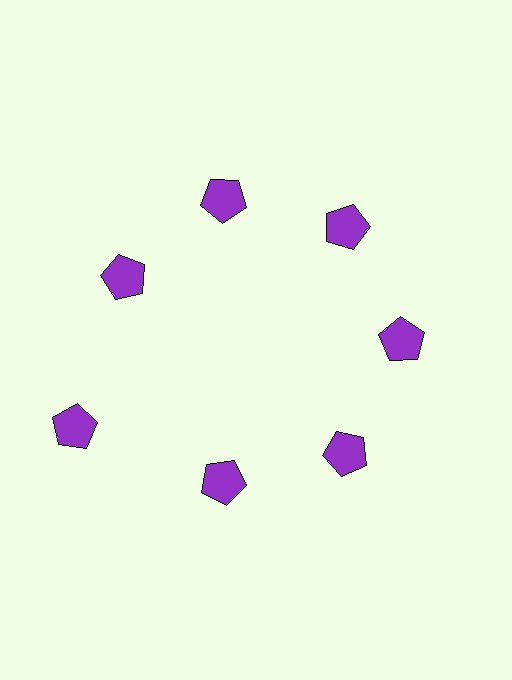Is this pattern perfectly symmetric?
No. The 7 purple pentagons are arranged in a ring, but one element near the 8 o'clock position is pushed outward from the center, breaking the 7-fold rotational symmetry.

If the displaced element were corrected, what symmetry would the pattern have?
It would have 7-fold rotational symmetry — the pattern would map onto itself every 51 degrees.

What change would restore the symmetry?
The symmetry would be restored by moving it inward, back onto the ring so that all 7 pentagons sit at equal angles and equal distance from the center.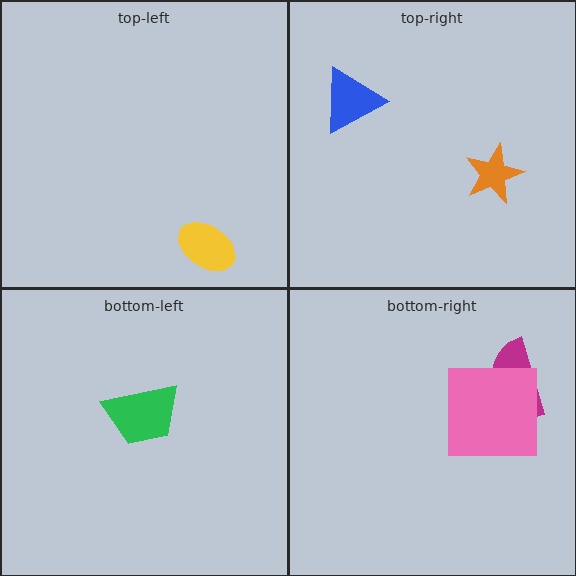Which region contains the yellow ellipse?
The top-left region.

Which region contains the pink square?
The bottom-right region.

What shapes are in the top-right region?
The orange star, the blue triangle.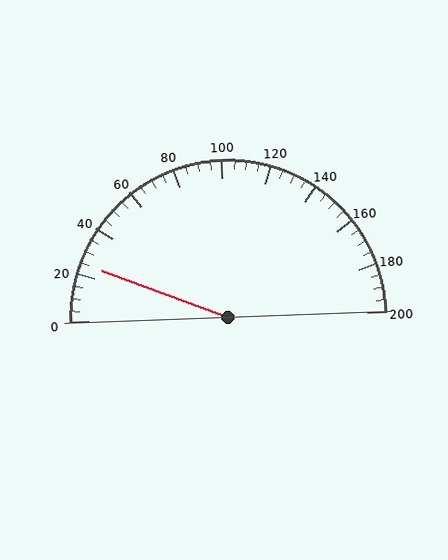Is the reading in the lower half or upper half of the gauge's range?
The reading is in the lower half of the range (0 to 200).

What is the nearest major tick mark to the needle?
The nearest major tick mark is 20.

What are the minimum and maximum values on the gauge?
The gauge ranges from 0 to 200.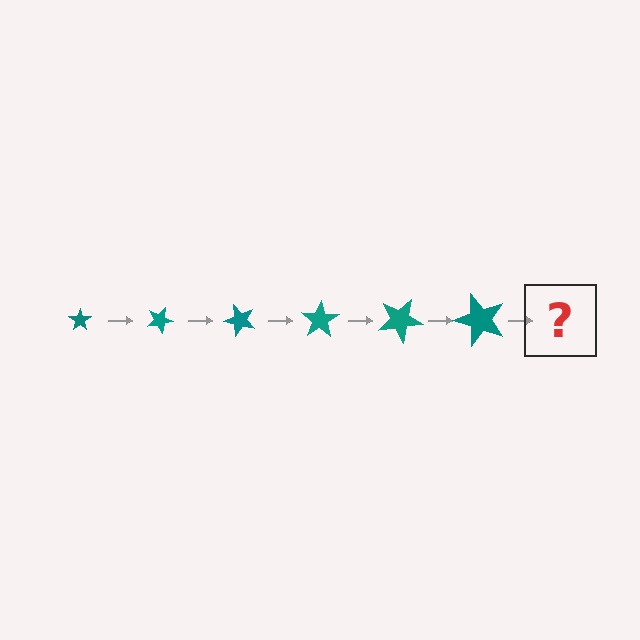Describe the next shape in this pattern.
It should be a star, larger than the previous one and rotated 150 degrees from the start.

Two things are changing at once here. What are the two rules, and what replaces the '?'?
The two rules are that the star grows larger each step and it rotates 25 degrees each step. The '?' should be a star, larger than the previous one and rotated 150 degrees from the start.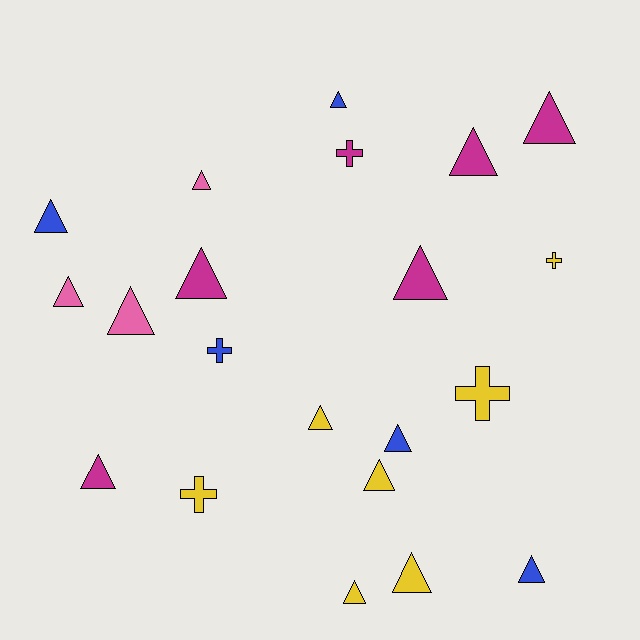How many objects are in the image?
There are 21 objects.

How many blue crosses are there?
There is 1 blue cross.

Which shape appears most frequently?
Triangle, with 16 objects.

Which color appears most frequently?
Yellow, with 7 objects.